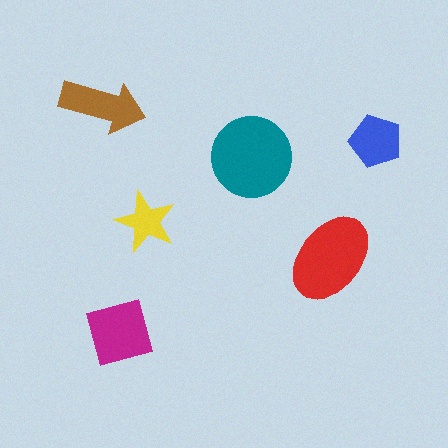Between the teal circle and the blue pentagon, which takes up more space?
The teal circle.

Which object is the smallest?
The yellow star.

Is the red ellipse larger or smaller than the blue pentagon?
Larger.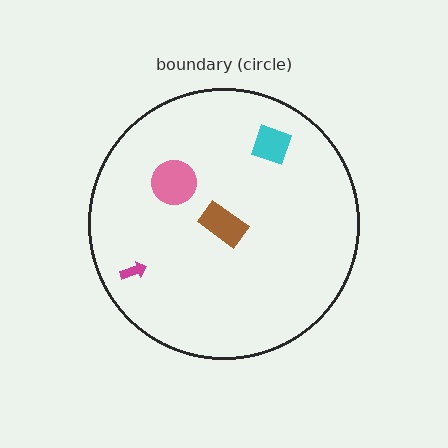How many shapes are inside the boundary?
4 inside, 0 outside.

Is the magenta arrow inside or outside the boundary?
Inside.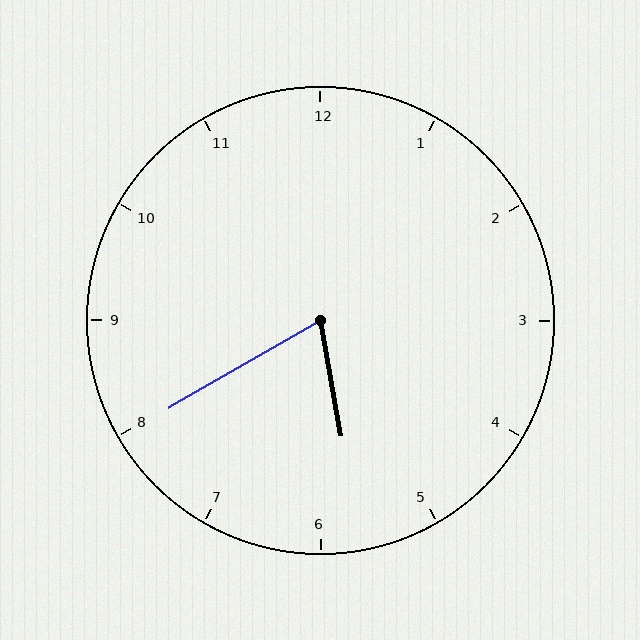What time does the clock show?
5:40.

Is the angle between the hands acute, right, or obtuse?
It is acute.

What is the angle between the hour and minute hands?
Approximately 70 degrees.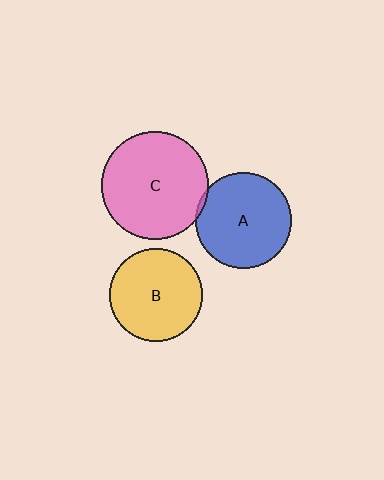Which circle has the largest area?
Circle C (pink).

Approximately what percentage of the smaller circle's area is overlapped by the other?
Approximately 5%.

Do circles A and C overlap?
Yes.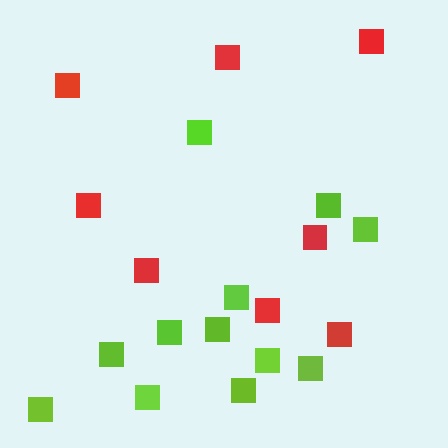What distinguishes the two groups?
There are 2 groups: one group of red squares (8) and one group of lime squares (12).